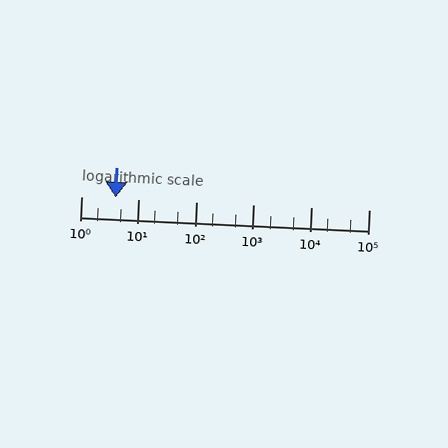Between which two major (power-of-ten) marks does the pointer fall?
The pointer is between 1 and 10.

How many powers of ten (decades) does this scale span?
The scale spans 5 decades, from 1 to 100000.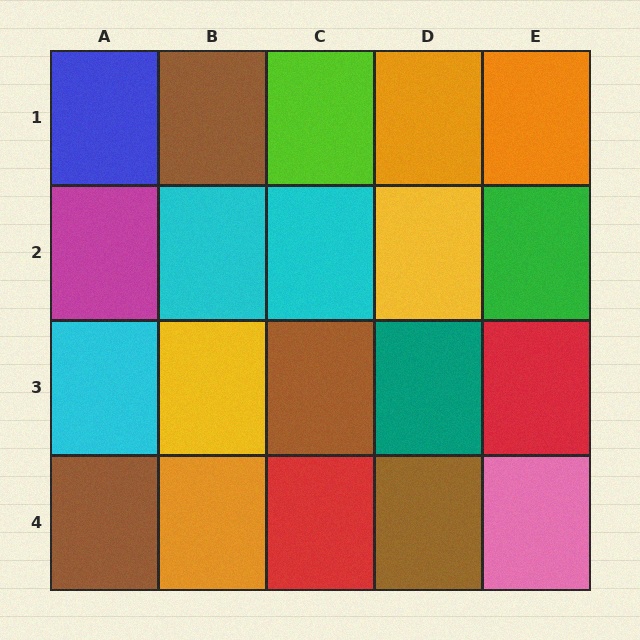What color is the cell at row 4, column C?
Red.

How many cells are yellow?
2 cells are yellow.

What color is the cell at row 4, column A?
Brown.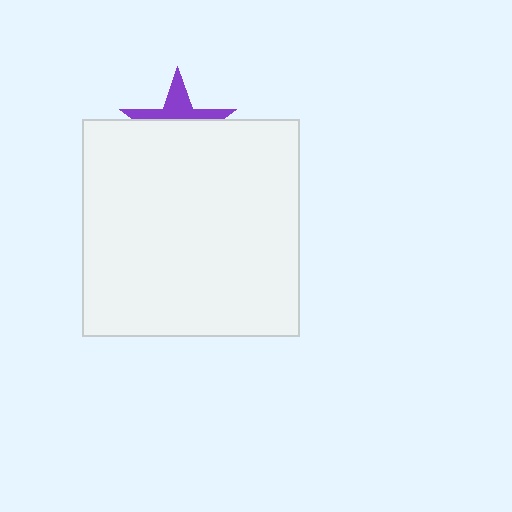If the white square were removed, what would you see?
You would see the complete purple star.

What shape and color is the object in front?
The object in front is a white square.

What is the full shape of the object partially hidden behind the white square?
The partially hidden object is a purple star.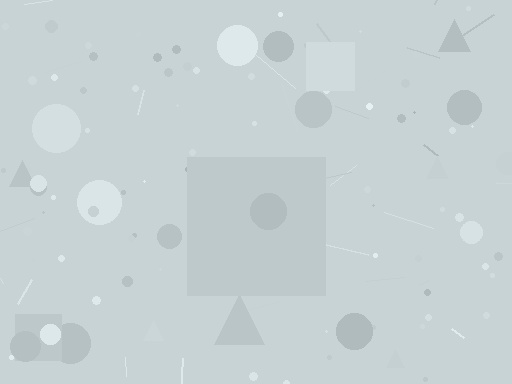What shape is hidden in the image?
A square is hidden in the image.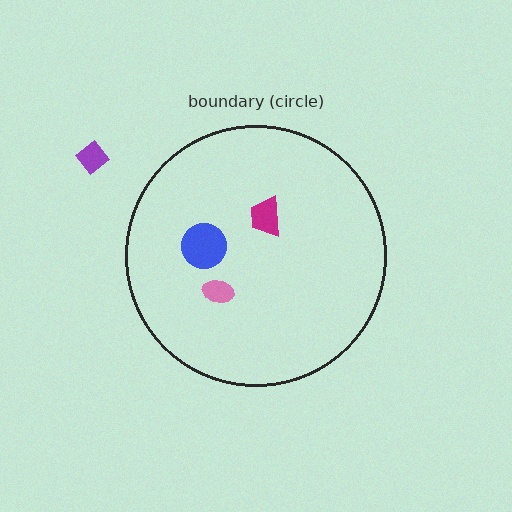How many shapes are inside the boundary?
3 inside, 1 outside.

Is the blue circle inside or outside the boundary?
Inside.